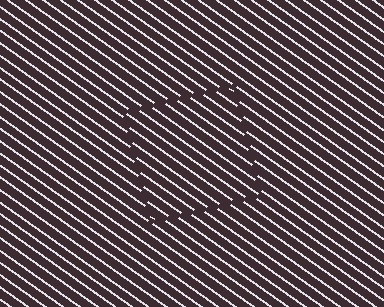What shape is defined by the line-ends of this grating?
An illusory square. The interior of the shape contains the same grating, shifted by half a period — the contour is defined by the phase discontinuity where line-ends from the inner and outer gratings abut.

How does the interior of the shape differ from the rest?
The interior of the shape contains the same grating, shifted by half a period — the contour is defined by the phase discontinuity where line-ends from the inner and outer gratings abut.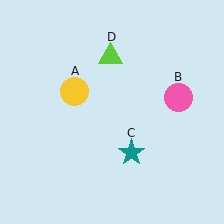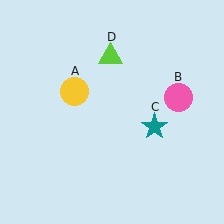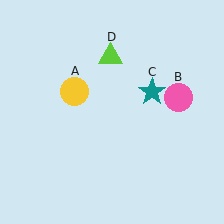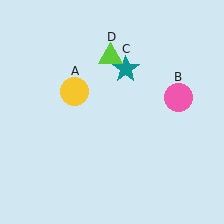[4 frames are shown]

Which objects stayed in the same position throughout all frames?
Yellow circle (object A) and pink circle (object B) and lime triangle (object D) remained stationary.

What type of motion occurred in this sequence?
The teal star (object C) rotated counterclockwise around the center of the scene.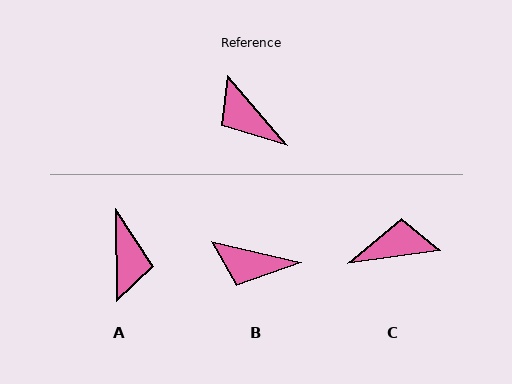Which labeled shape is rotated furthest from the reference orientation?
A, about 140 degrees away.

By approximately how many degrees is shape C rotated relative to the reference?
Approximately 123 degrees clockwise.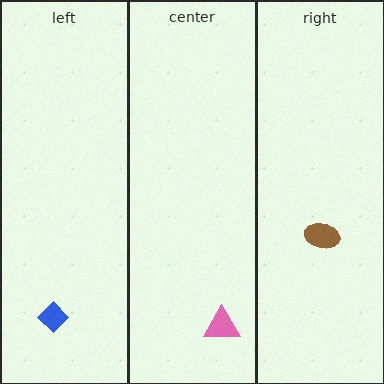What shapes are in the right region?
The brown ellipse.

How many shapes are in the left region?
1.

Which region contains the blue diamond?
The left region.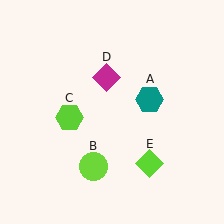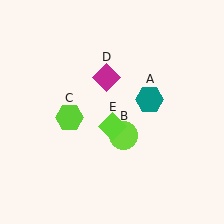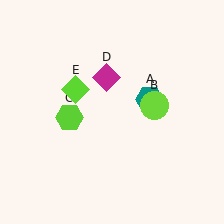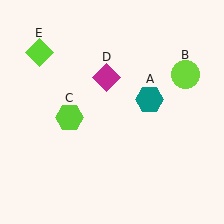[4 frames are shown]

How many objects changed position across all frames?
2 objects changed position: lime circle (object B), lime diamond (object E).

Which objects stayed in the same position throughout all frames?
Teal hexagon (object A) and lime hexagon (object C) and magenta diamond (object D) remained stationary.